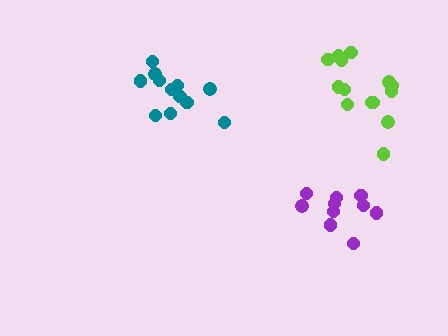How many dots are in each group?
Group 1: 12 dots, Group 2: 10 dots, Group 3: 14 dots (36 total).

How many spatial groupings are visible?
There are 3 spatial groupings.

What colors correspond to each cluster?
The clusters are colored: teal, purple, lime.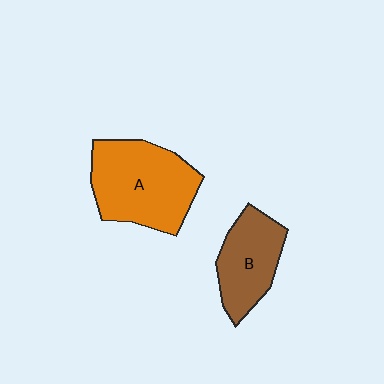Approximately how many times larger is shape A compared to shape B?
Approximately 1.5 times.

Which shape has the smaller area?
Shape B (brown).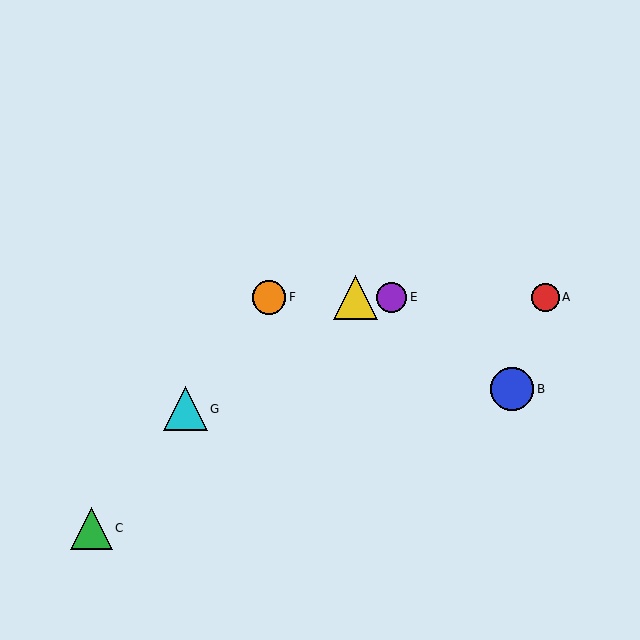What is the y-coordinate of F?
Object F is at y≈298.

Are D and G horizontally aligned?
No, D is at y≈298 and G is at y≈409.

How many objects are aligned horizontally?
4 objects (A, D, E, F) are aligned horizontally.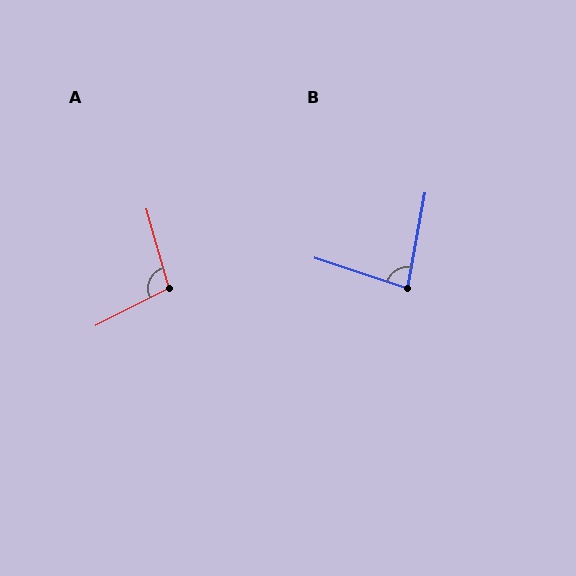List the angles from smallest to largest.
B (82°), A (102°).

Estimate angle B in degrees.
Approximately 82 degrees.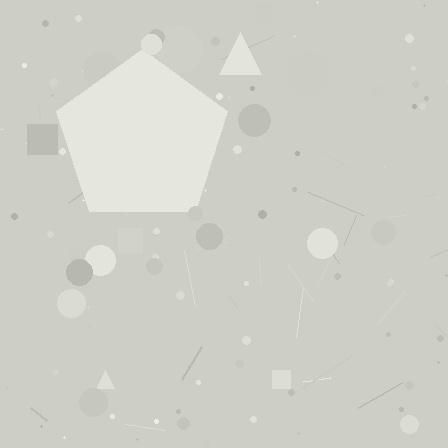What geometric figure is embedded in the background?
A pentagon is embedded in the background.